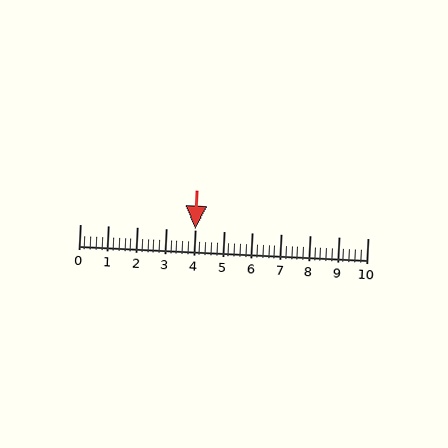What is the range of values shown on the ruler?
The ruler shows values from 0 to 10.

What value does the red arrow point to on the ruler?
The red arrow points to approximately 4.0.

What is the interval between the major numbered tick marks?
The major tick marks are spaced 1 units apart.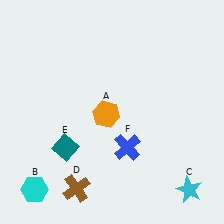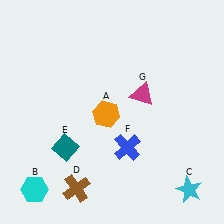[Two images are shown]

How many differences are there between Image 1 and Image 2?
There is 1 difference between the two images.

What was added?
A magenta triangle (G) was added in Image 2.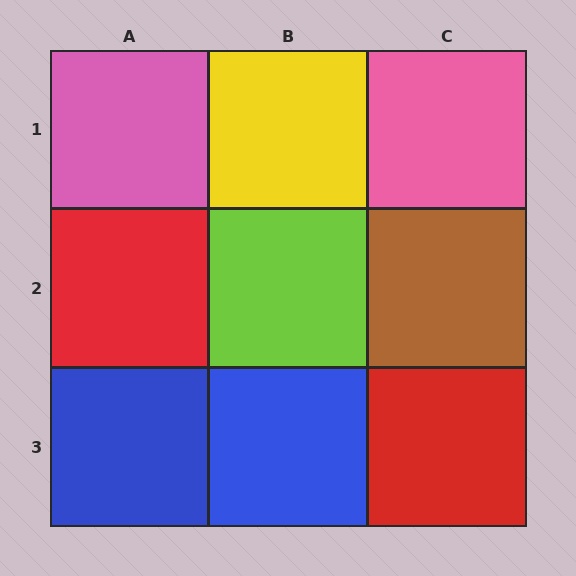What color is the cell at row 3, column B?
Blue.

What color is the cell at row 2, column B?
Lime.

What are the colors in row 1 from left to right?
Pink, yellow, pink.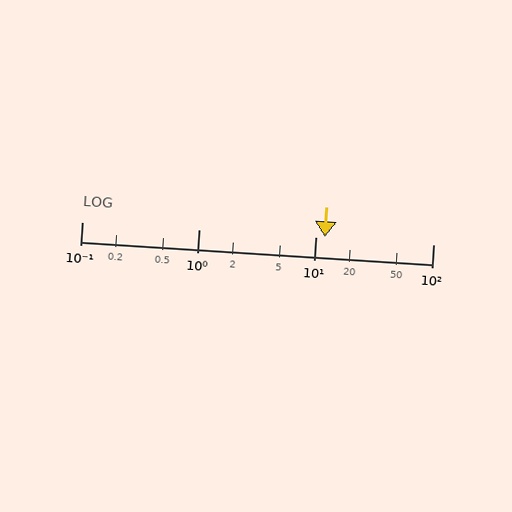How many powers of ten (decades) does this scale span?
The scale spans 3 decades, from 0.1 to 100.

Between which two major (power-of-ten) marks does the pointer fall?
The pointer is between 10 and 100.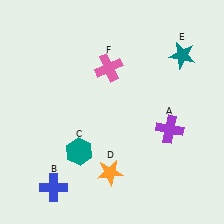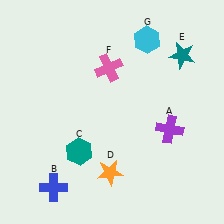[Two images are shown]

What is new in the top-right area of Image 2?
A cyan hexagon (G) was added in the top-right area of Image 2.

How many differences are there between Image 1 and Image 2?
There is 1 difference between the two images.